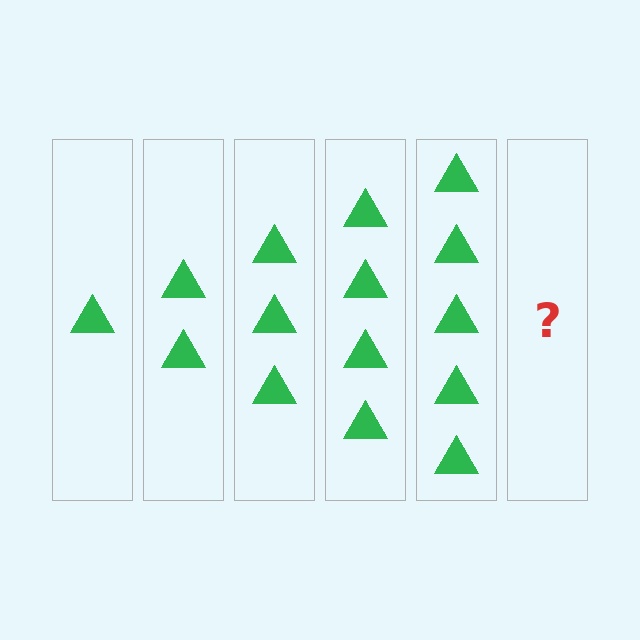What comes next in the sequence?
The next element should be 6 triangles.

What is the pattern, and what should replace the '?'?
The pattern is that each step adds one more triangle. The '?' should be 6 triangles.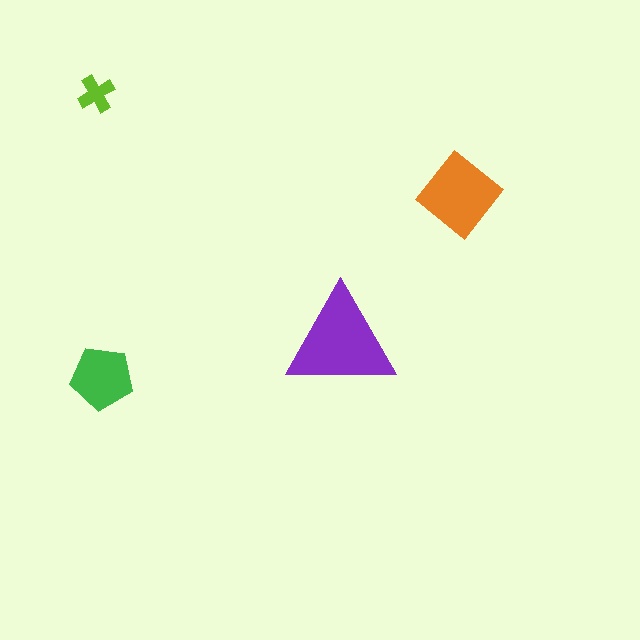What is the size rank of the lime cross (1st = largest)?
4th.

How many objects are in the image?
There are 4 objects in the image.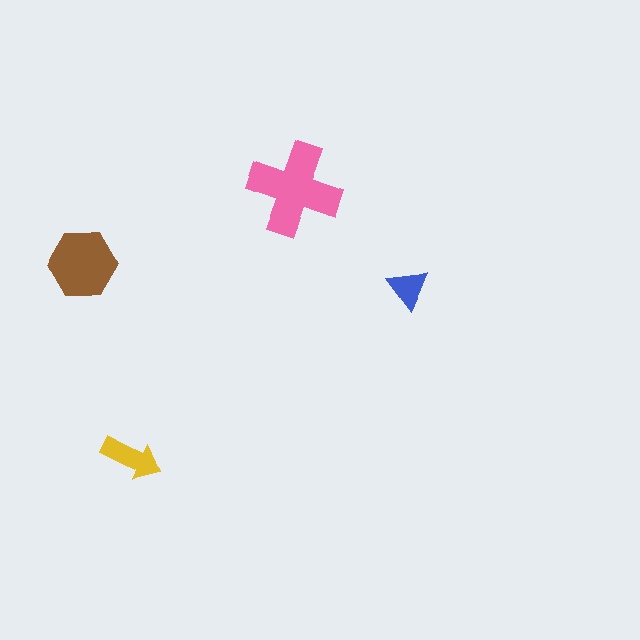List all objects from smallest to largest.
The blue triangle, the yellow arrow, the brown hexagon, the pink cross.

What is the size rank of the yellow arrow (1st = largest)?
3rd.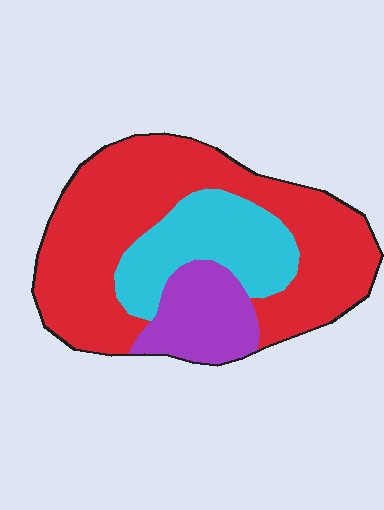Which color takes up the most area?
Red, at roughly 60%.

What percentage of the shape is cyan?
Cyan covers 23% of the shape.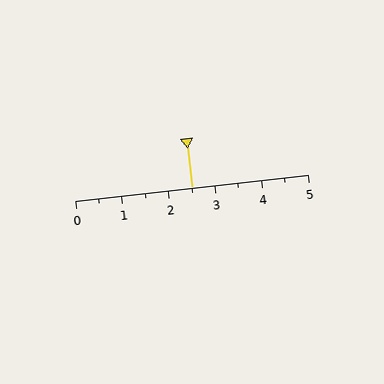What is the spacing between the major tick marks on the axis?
The major ticks are spaced 1 apart.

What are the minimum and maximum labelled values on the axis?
The axis runs from 0 to 5.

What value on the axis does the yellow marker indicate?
The marker indicates approximately 2.5.